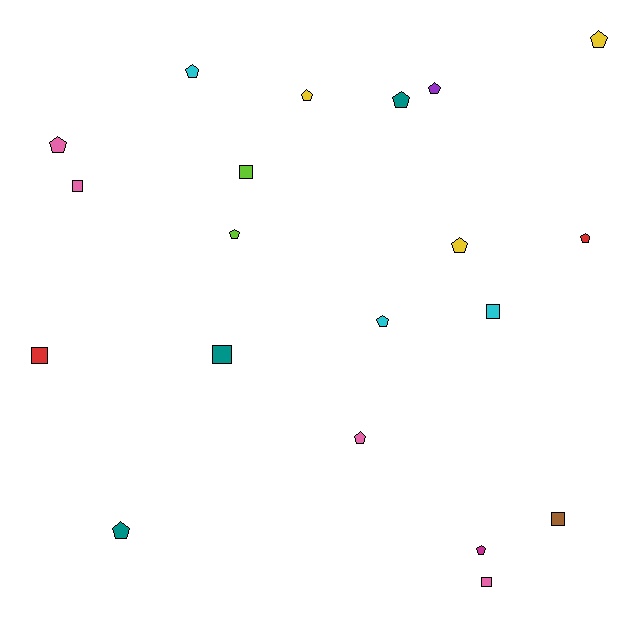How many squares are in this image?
There are 7 squares.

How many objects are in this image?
There are 20 objects.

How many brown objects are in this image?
There is 1 brown object.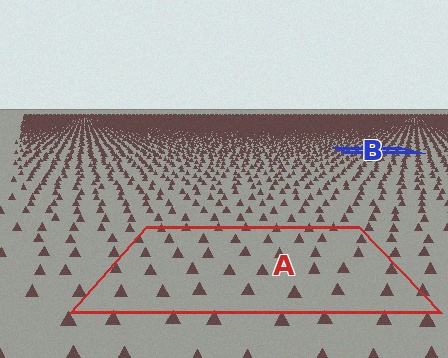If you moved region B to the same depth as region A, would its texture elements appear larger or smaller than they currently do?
They would appear larger. At a closer depth, the same texture elements are projected at a bigger on-screen size.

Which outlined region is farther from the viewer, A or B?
Region B is farther from the viewer — the texture elements inside it appear smaller and more densely packed.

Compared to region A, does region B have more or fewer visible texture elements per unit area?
Region B has more texture elements per unit area — they are packed more densely because it is farther away.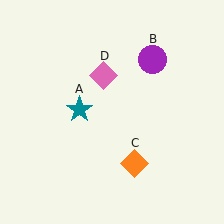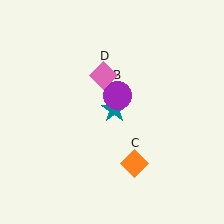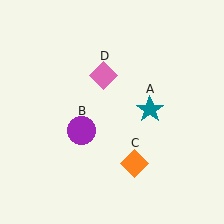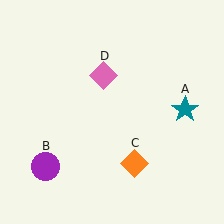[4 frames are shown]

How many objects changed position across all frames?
2 objects changed position: teal star (object A), purple circle (object B).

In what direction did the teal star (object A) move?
The teal star (object A) moved right.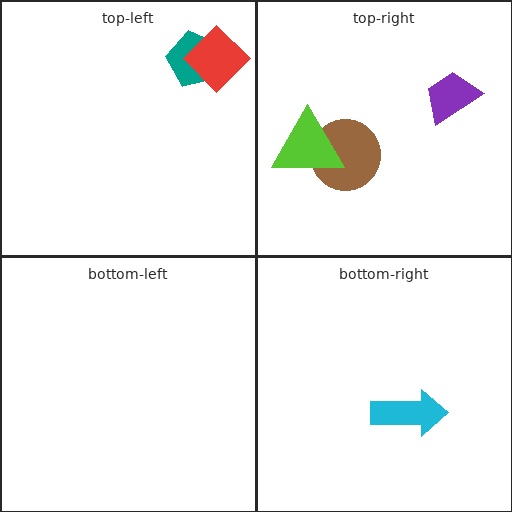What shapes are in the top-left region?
The teal pentagon, the red diamond.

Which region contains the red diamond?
The top-left region.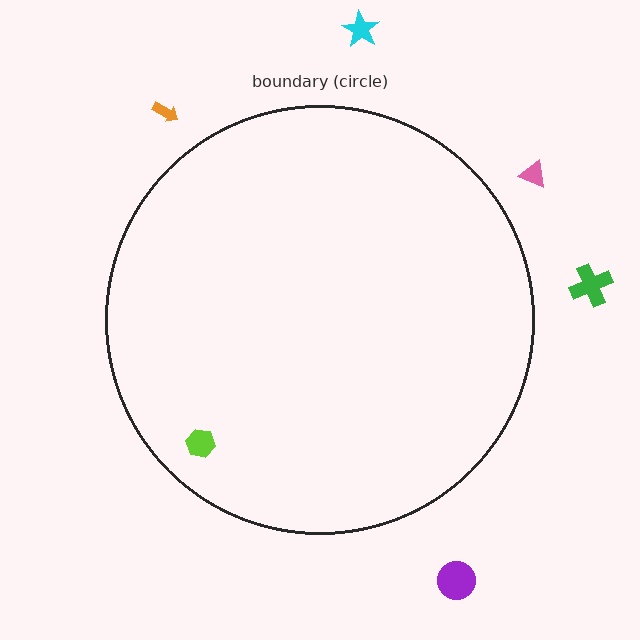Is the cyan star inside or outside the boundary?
Outside.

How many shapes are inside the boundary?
1 inside, 5 outside.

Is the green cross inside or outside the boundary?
Outside.